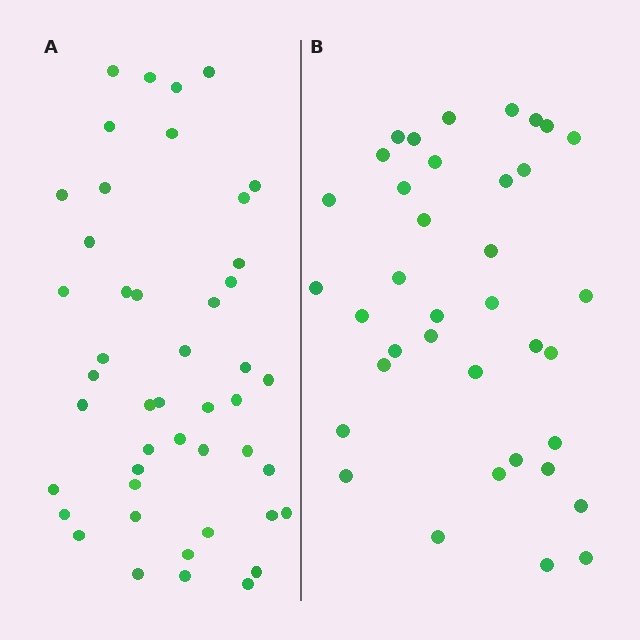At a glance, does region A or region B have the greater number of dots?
Region A (the left region) has more dots.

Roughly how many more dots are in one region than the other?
Region A has roughly 8 or so more dots than region B.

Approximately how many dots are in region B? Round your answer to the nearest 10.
About 40 dots. (The exact count is 37, which rounds to 40.)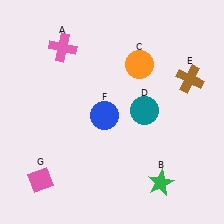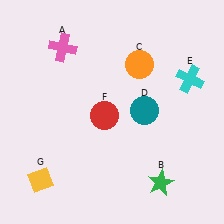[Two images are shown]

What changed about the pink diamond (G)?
In Image 1, G is pink. In Image 2, it changed to yellow.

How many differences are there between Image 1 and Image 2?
There are 3 differences between the two images.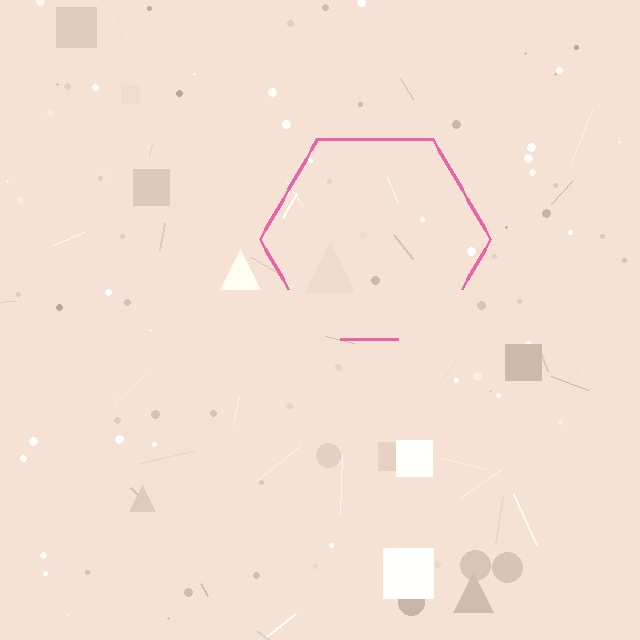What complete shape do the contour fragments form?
The contour fragments form a hexagon.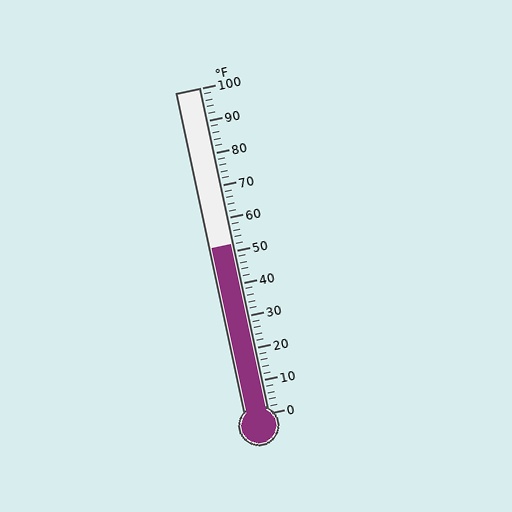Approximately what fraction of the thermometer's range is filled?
The thermometer is filled to approximately 50% of its range.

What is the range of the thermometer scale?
The thermometer scale ranges from 0°F to 100°F.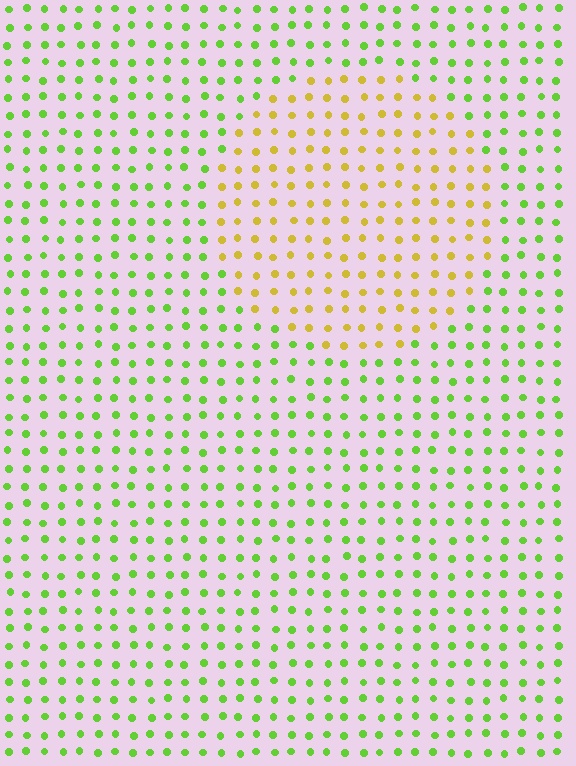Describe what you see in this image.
The image is filled with small lime elements in a uniform arrangement. A circle-shaped region is visible where the elements are tinted to a slightly different hue, forming a subtle color boundary.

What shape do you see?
I see a circle.